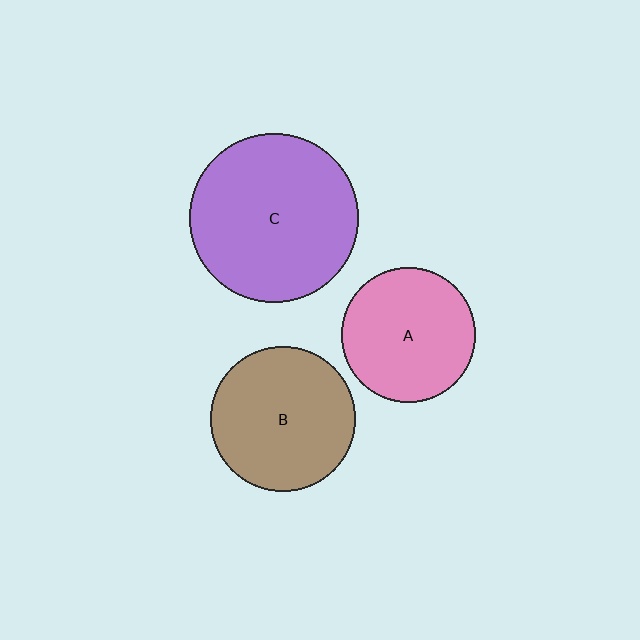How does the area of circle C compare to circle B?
Approximately 1.4 times.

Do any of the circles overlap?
No, none of the circles overlap.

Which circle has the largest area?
Circle C (purple).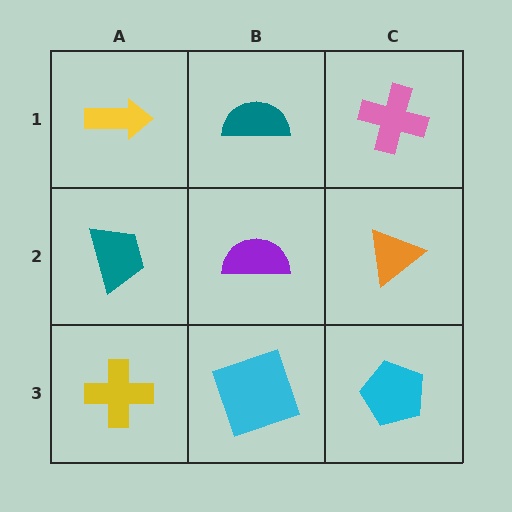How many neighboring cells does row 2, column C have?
3.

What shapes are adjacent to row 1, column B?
A purple semicircle (row 2, column B), a yellow arrow (row 1, column A), a pink cross (row 1, column C).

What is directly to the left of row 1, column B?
A yellow arrow.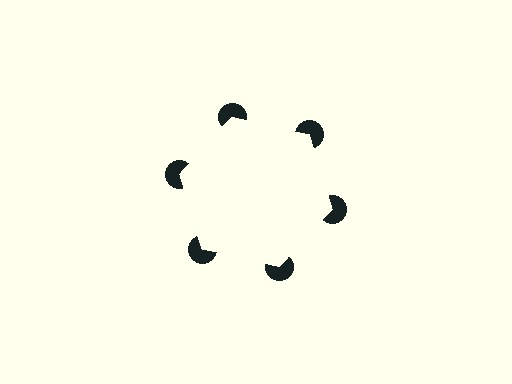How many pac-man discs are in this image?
There are 6 — one at each vertex of the illusory hexagon.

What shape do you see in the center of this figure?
An illusory hexagon — its edges are inferred from the aligned wedge cuts in the pac-man discs, not physically drawn.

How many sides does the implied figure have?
6 sides.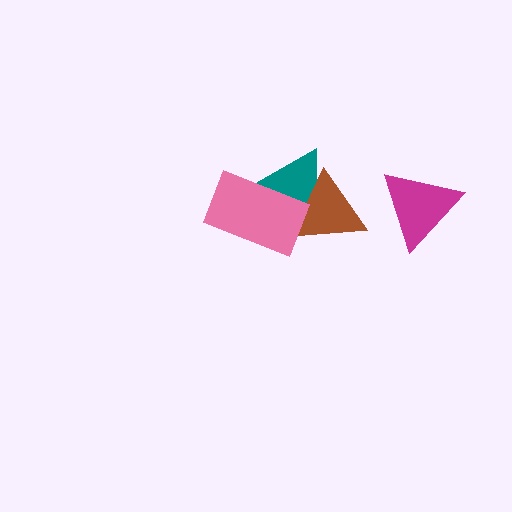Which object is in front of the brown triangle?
The pink rectangle is in front of the brown triangle.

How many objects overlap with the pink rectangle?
2 objects overlap with the pink rectangle.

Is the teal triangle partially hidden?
Yes, it is partially covered by another shape.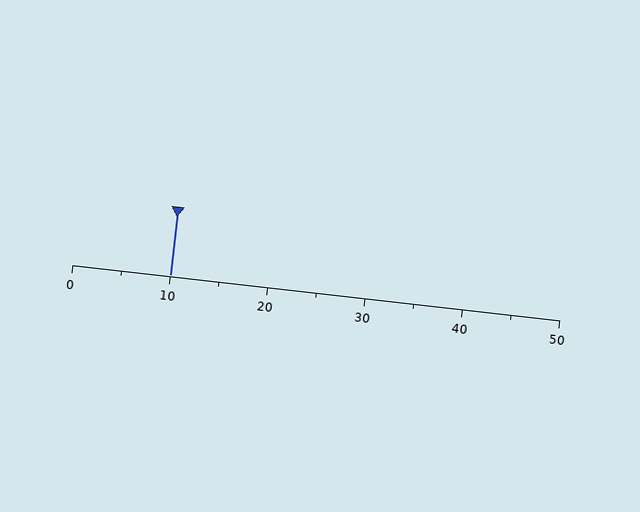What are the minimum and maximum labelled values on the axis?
The axis runs from 0 to 50.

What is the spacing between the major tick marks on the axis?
The major ticks are spaced 10 apart.